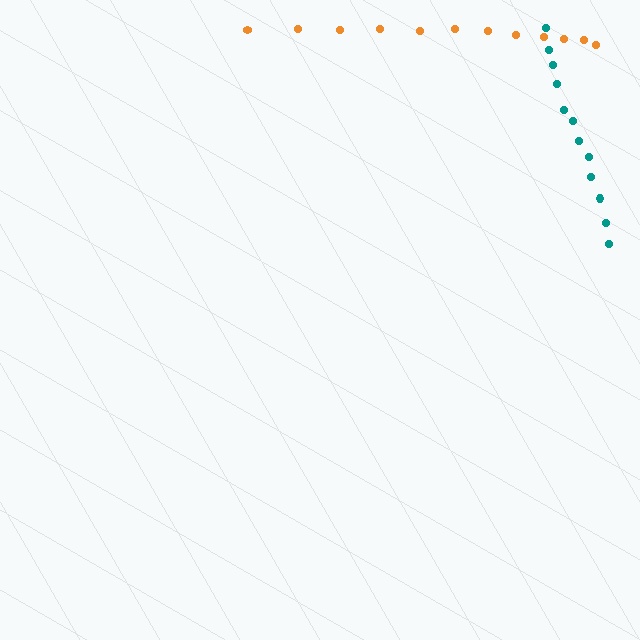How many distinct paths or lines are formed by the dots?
There are 2 distinct paths.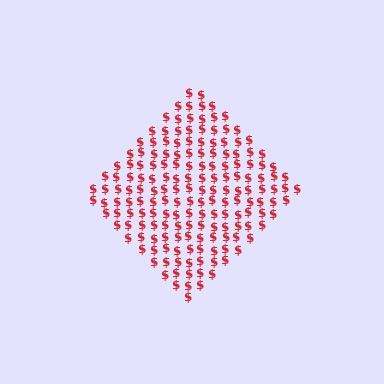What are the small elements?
The small elements are dollar signs.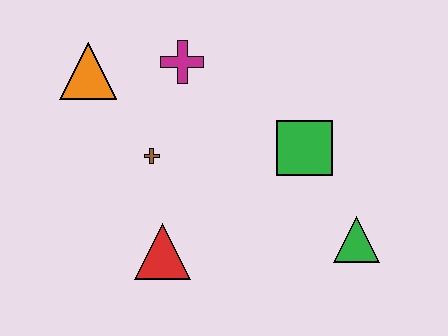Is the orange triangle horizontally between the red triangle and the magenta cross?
No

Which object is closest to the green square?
The green triangle is closest to the green square.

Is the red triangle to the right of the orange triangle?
Yes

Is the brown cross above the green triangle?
Yes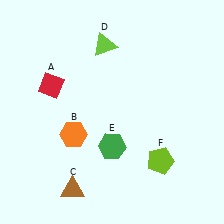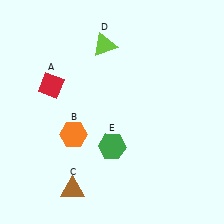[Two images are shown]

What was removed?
The lime pentagon (F) was removed in Image 2.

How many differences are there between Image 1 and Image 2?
There is 1 difference between the two images.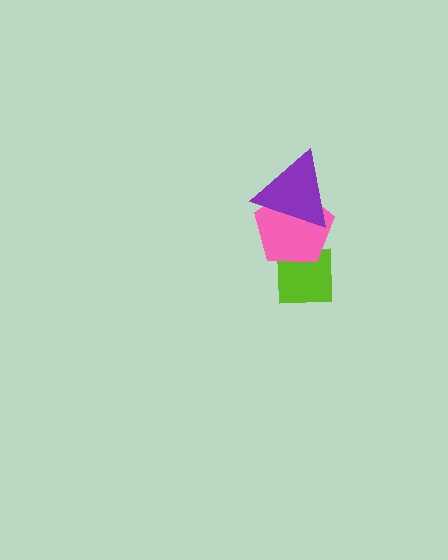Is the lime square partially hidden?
Yes, it is partially covered by another shape.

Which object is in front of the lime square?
The pink pentagon is in front of the lime square.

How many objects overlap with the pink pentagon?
2 objects overlap with the pink pentagon.